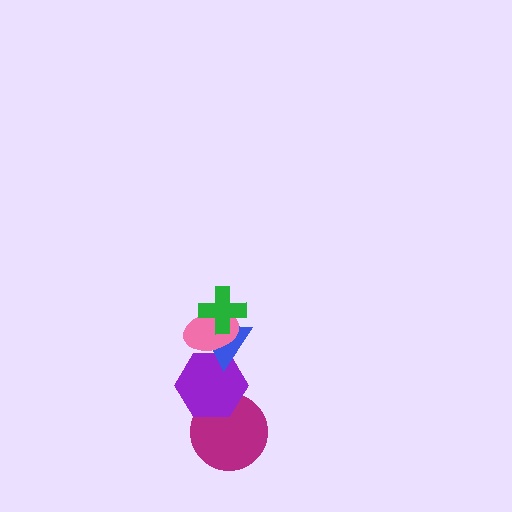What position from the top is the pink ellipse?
The pink ellipse is 2nd from the top.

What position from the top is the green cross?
The green cross is 1st from the top.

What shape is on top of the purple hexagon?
The blue triangle is on top of the purple hexagon.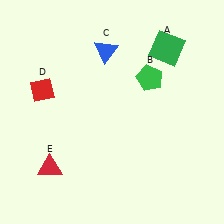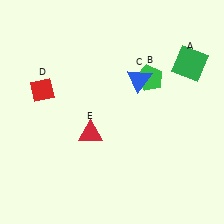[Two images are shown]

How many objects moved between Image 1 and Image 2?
3 objects moved between the two images.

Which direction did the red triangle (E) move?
The red triangle (E) moved right.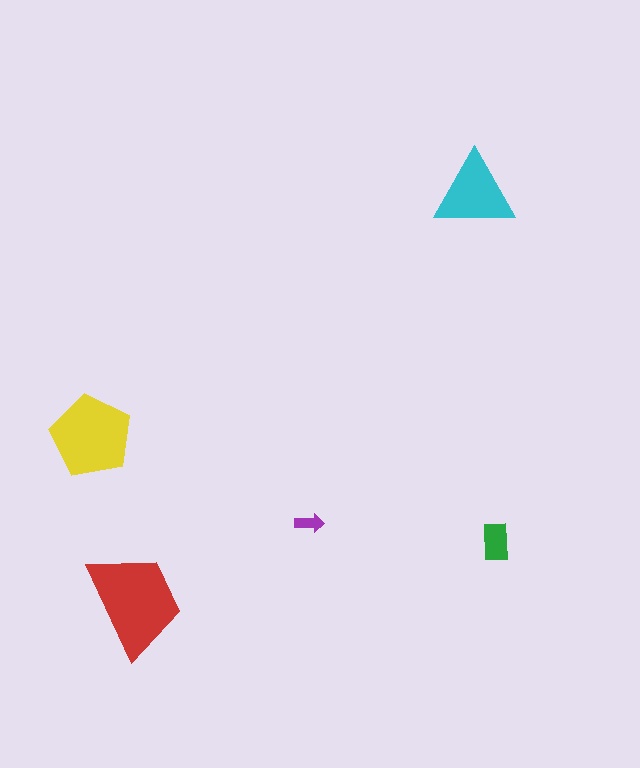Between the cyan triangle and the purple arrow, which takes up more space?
The cyan triangle.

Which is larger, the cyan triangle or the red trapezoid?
The red trapezoid.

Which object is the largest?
The red trapezoid.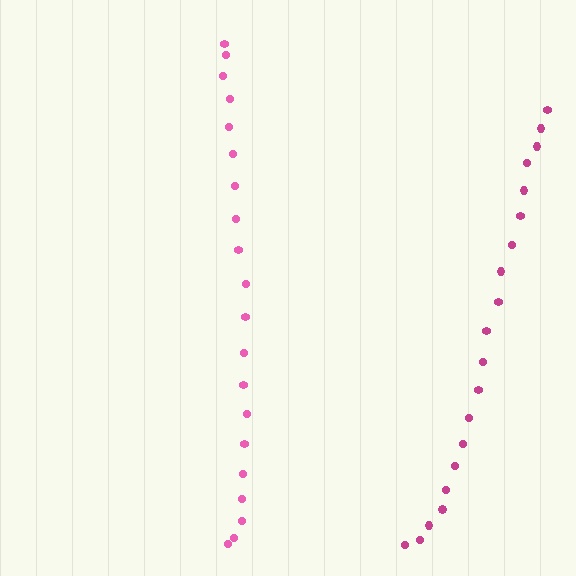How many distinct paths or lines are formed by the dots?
There are 2 distinct paths.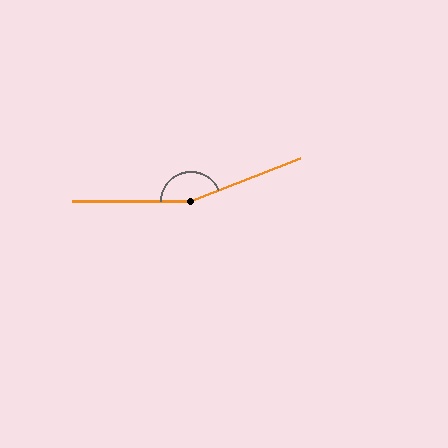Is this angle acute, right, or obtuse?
It is obtuse.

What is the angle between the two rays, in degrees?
Approximately 158 degrees.